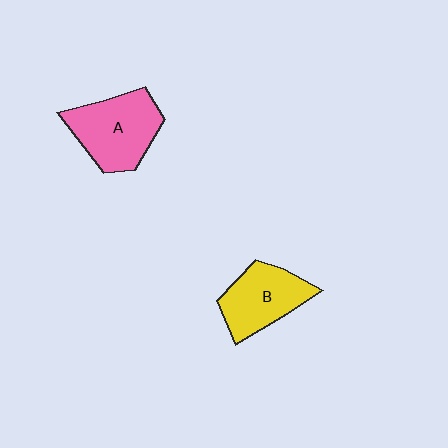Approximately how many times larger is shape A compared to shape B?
Approximately 1.2 times.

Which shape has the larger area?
Shape A (pink).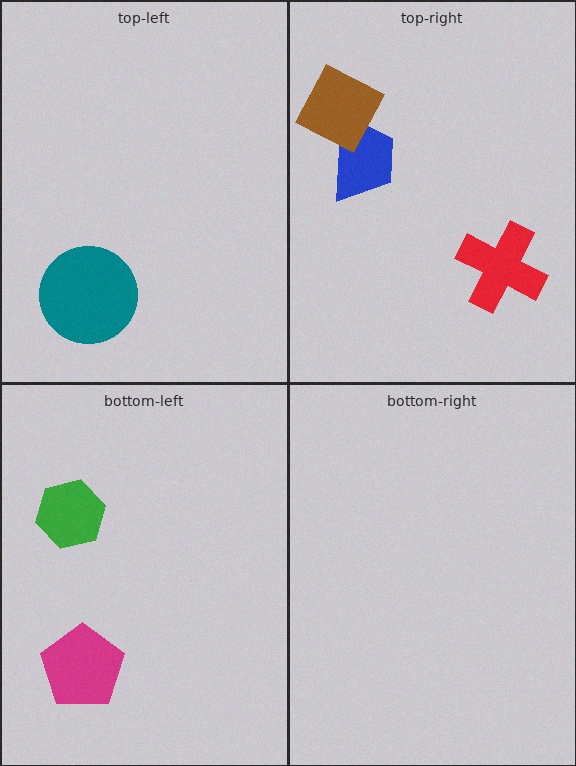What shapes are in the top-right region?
The blue trapezoid, the red cross, the brown square.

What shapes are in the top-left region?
The teal circle.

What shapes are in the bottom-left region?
The green hexagon, the magenta pentagon.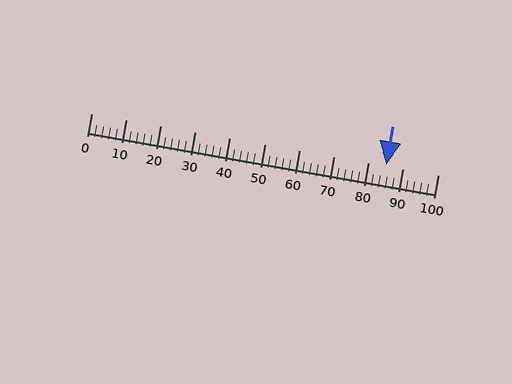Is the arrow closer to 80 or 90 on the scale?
The arrow is closer to 90.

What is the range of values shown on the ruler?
The ruler shows values from 0 to 100.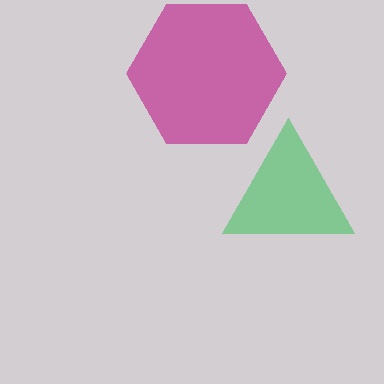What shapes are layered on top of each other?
The layered shapes are: a magenta hexagon, a green triangle.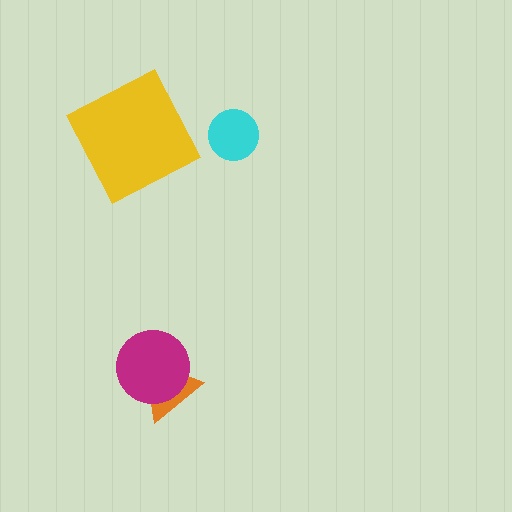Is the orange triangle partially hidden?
Yes, it is partially covered by another shape.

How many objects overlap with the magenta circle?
1 object overlaps with the magenta circle.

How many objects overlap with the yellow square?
0 objects overlap with the yellow square.